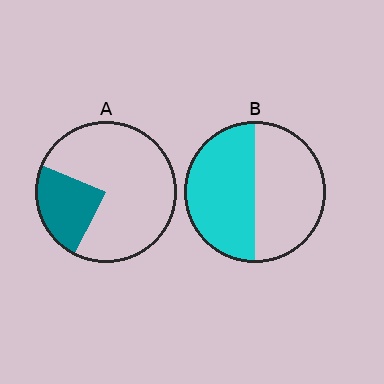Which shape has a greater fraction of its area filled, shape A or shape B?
Shape B.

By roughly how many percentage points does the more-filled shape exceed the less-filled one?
By roughly 25 percentage points (B over A).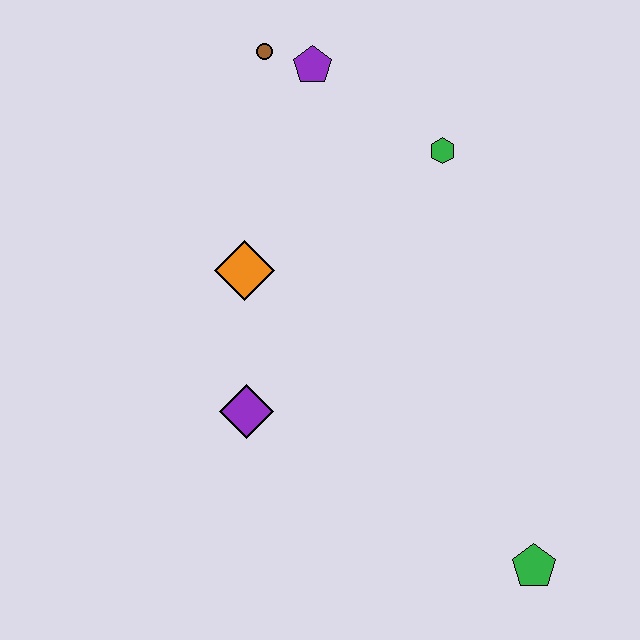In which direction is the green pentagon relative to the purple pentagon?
The green pentagon is below the purple pentagon.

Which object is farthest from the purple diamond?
The brown circle is farthest from the purple diamond.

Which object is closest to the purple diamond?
The orange diamond is closest to the purple diamond.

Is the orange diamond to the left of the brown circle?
Yes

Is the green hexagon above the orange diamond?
Yes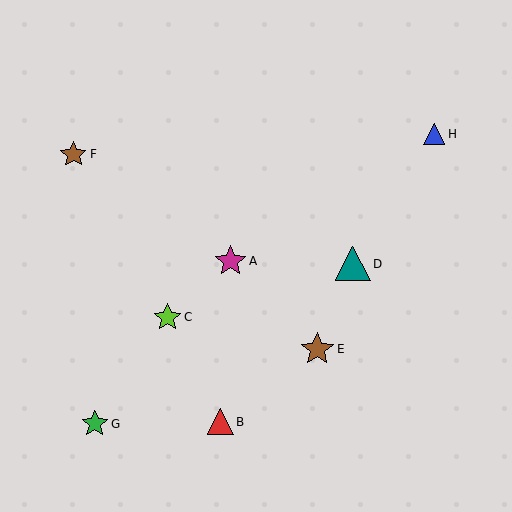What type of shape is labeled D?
Shape D is a teal triangle.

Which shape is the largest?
The teal triangle (labeled D) is the largest.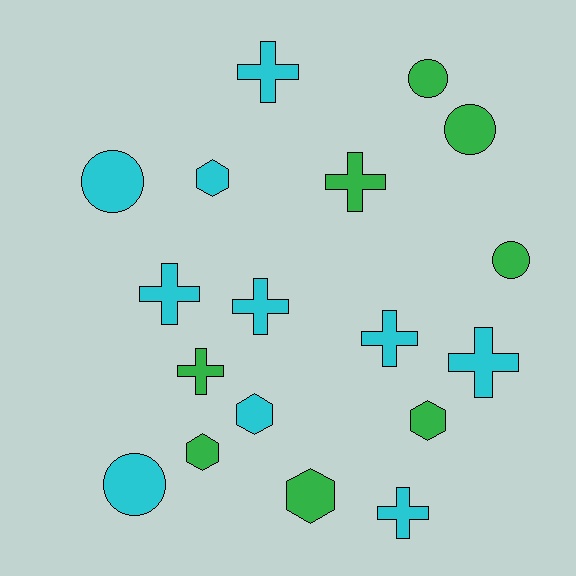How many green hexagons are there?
There are 3 green hexagons.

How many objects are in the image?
There are 18 objects.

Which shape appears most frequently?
Cross, with 8 objects.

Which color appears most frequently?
Cyan, with 10 objects.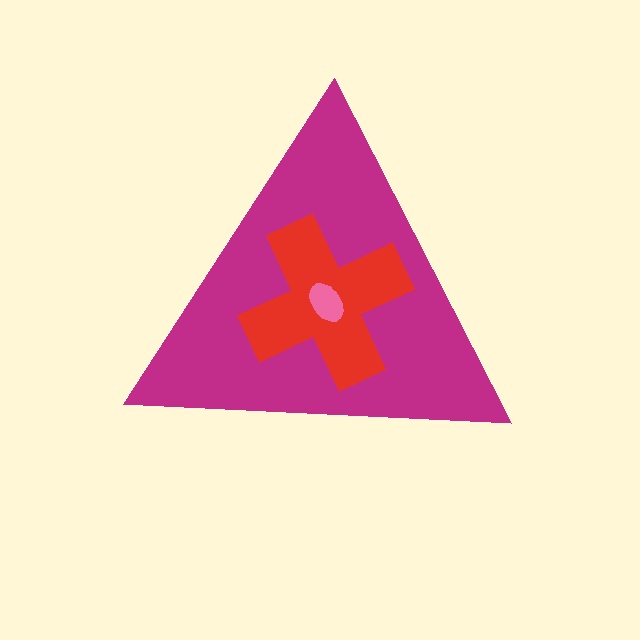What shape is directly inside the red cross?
The pink ellipse.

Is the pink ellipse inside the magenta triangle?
Yes.